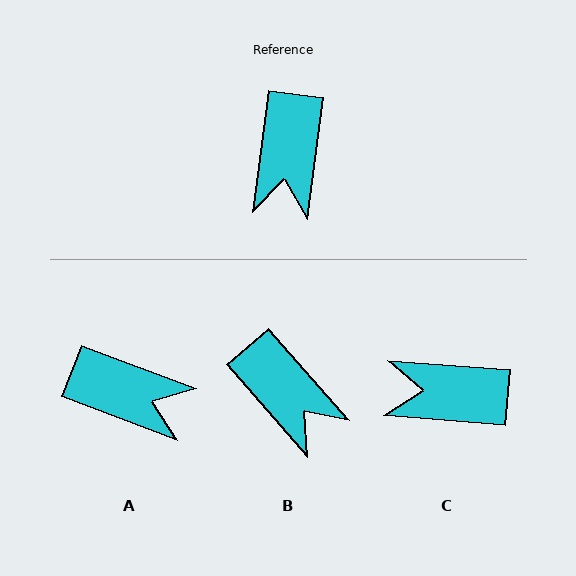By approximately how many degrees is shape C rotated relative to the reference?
Approximately 87 degrees clockwise.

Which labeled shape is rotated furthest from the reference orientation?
C, about 87 degrees away.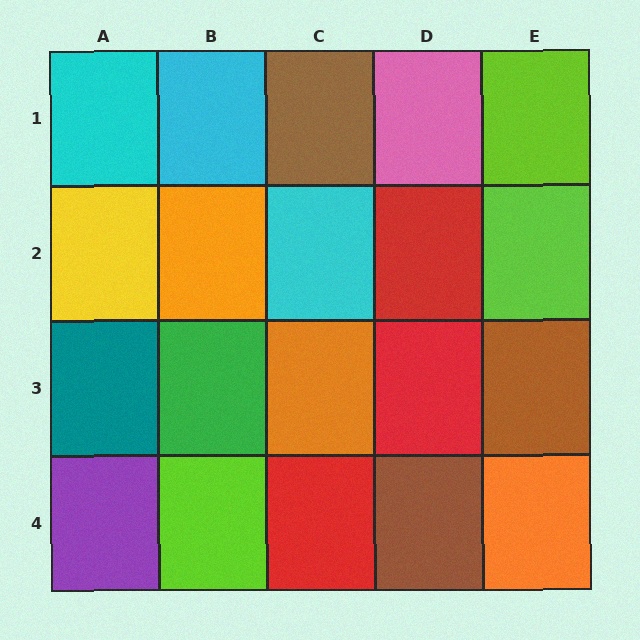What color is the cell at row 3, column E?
Brown.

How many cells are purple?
1 cell is purple.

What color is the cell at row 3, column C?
Orange.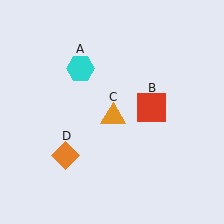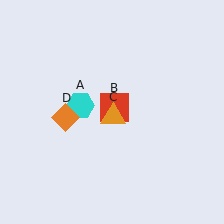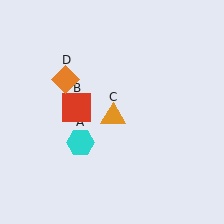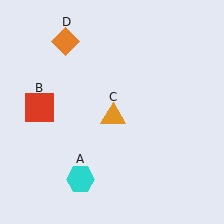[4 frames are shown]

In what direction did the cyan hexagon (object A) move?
The cyan hexagon (object A) moved down.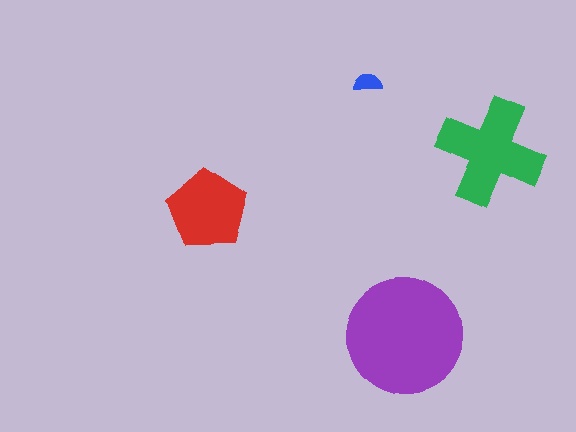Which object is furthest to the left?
The red pentagon is leftmost.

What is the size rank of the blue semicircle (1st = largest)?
4th.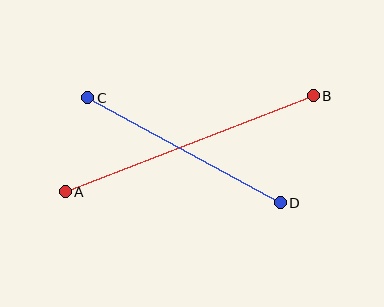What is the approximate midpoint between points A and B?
The midpoint is at approximately (189, 144) pixels.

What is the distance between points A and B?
The distance is approximately 266 pixels.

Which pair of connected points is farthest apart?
Points A and B are farthest apart.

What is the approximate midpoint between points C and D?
The midpoint is at approximately (184, 150) pixels.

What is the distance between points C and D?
The distance is approximately 219 pixels.